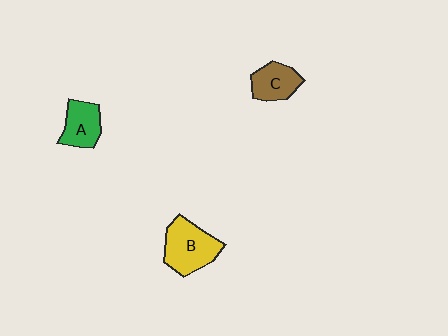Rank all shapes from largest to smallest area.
From largest to smallest: B (yellow), A (green), C (brown).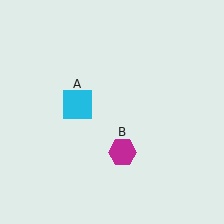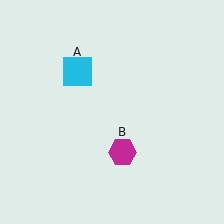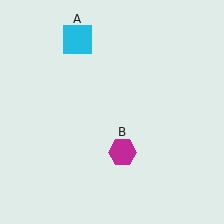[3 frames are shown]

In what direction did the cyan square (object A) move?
The cyan square (object A) moved up.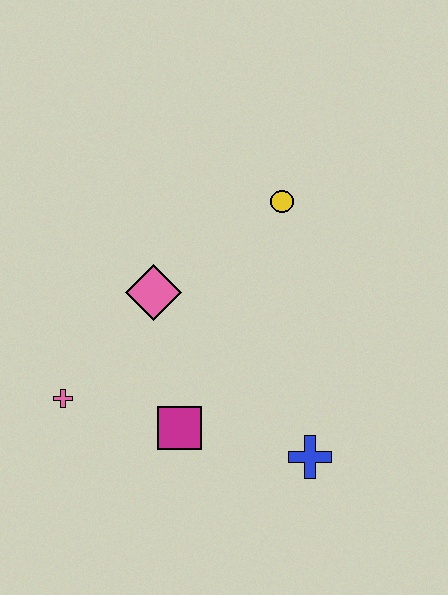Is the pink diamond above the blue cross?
Yes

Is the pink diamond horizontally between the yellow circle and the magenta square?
No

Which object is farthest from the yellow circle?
The pink cross is farthest from the yellow circle.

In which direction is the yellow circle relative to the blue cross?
The yellow circle is above the blue cross.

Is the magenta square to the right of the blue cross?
No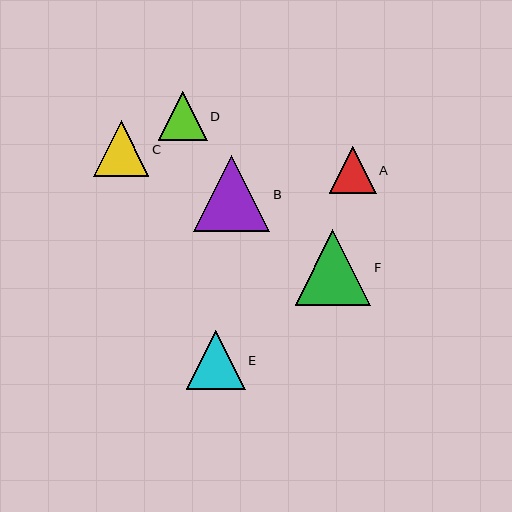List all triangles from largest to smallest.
From largest to smallest: B, F, E, C, D, A.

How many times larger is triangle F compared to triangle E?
Triangle F is approximately 1.3 times the size of triangle E.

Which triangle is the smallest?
Triangle A is the smallest with a size of approximately 47 pixels.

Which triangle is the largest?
Triangle B is the largest with a size of approximately 76 pixels.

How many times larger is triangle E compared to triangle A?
Triangle E is approximately 1.2 times the size of triangle A.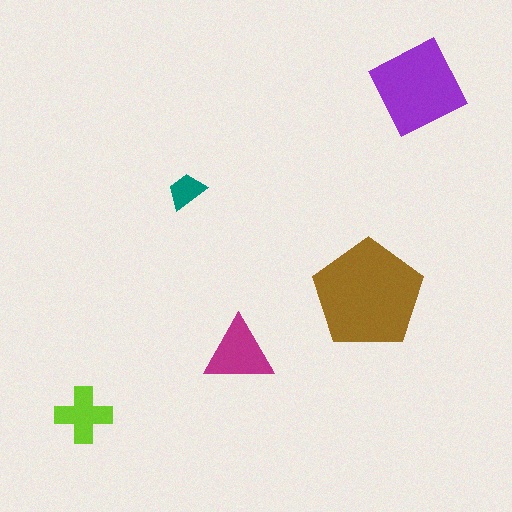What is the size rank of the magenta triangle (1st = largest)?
3rd.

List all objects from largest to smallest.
The brown pentagon, the purple diamond, the magenta triangle, the lime cross, the teal trapezoid.